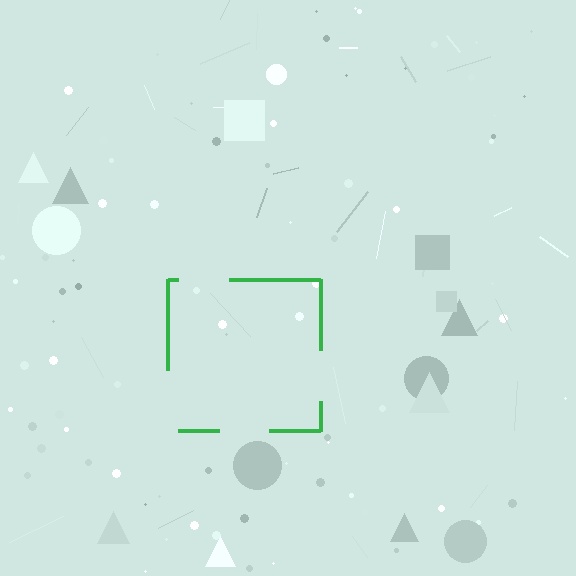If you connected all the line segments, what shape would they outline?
They would outline a square.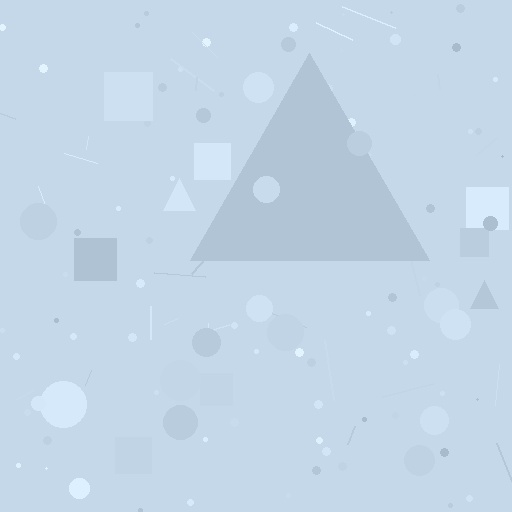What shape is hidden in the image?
A triangle is hidden in the image.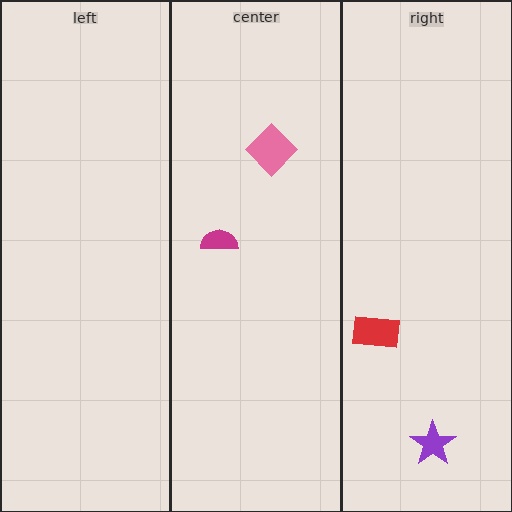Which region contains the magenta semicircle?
The center region.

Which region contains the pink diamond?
The center region.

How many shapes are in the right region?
2.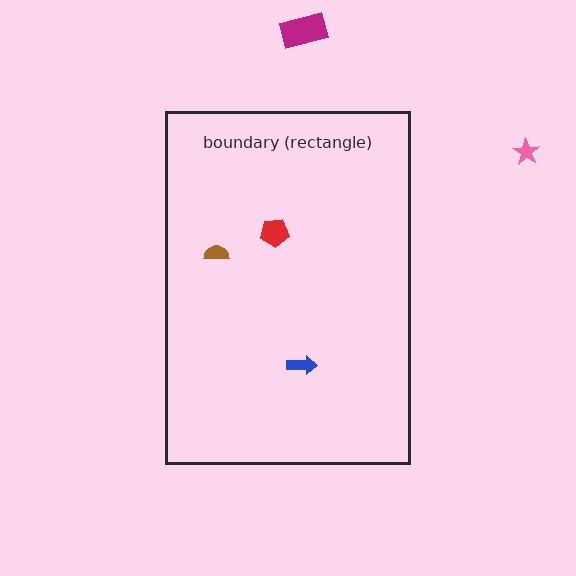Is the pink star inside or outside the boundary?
Outside.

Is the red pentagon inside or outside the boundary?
Inside.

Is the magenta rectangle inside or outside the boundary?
Outside.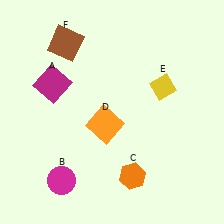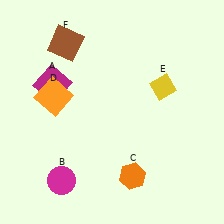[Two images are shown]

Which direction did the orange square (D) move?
The orange square (D) moved left.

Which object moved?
The orange square (D) moved left.